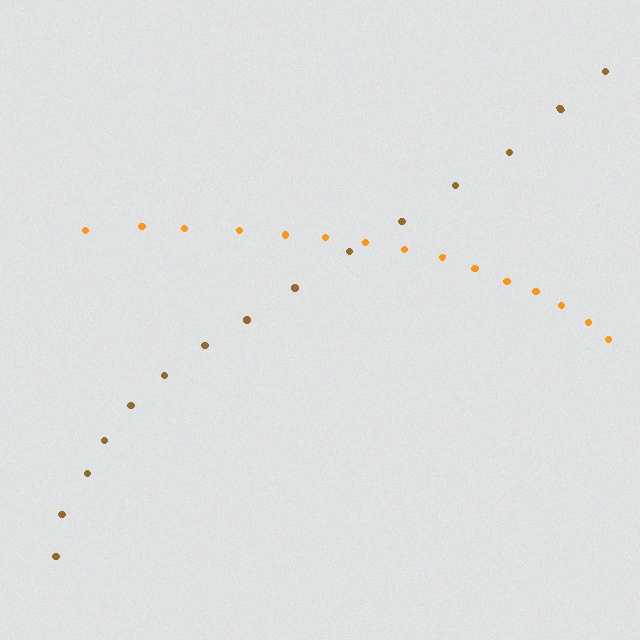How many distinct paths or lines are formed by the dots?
There are 2 distinct paths.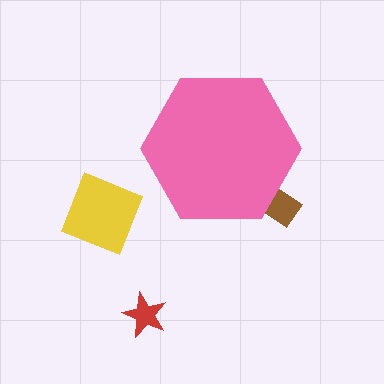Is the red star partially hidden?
No, the red star is fully visible.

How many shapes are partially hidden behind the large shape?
1 shape is partially hidden.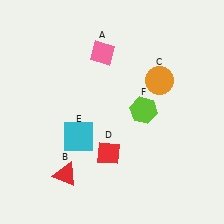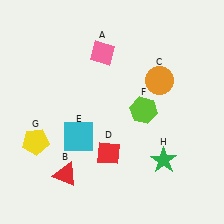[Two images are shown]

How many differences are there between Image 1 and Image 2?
There are 2 differences between the two images.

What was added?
A yellow pentagon (G), a green star (H) were added in Image 2.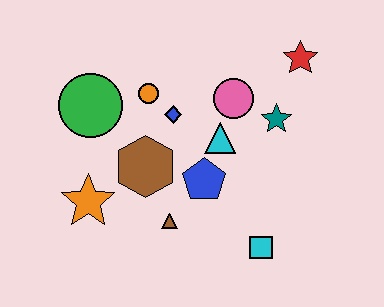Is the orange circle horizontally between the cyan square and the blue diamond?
No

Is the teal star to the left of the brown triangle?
No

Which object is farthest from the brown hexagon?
The red star is farthest from the brown hexagon.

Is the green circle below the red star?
Yes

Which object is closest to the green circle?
The orange circle is closest to the green circle.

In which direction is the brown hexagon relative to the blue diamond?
The brown hexagon is below the blue diamond.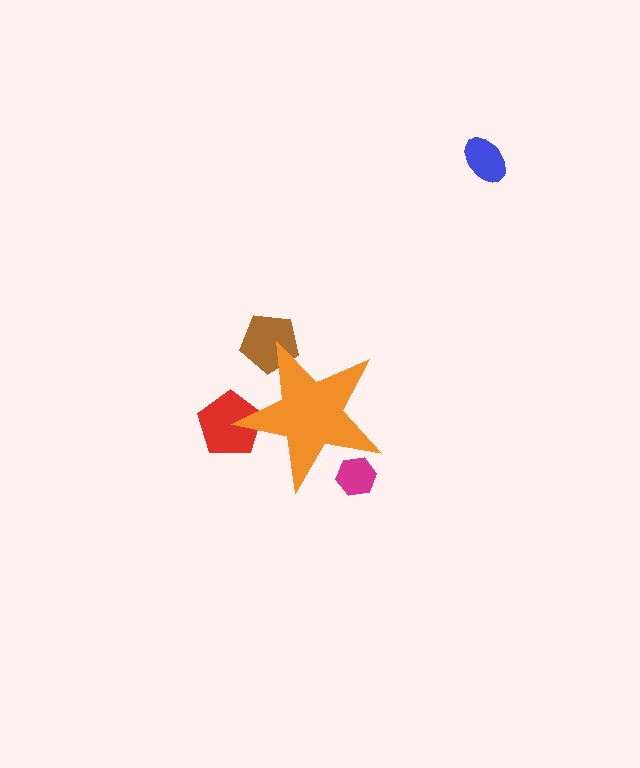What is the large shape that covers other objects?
An orange star.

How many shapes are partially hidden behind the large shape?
3 shapes are partially hidden.